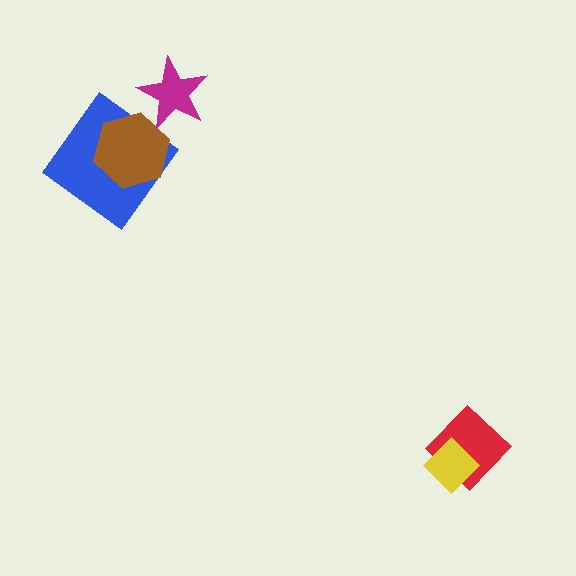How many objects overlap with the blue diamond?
1 object overlaps with the blue diamond.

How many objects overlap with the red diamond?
1 object overlaps with the red diamond.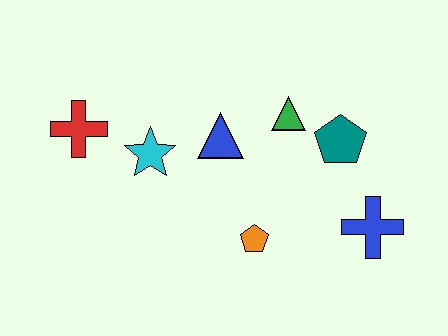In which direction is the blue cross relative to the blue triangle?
The blue cross is to the right of the blue triangle.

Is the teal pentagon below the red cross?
Yes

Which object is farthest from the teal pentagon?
The red cross is farthest from the teal pentagon.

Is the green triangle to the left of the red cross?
No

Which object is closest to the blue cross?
The teal pentagon is closest to the blue cross.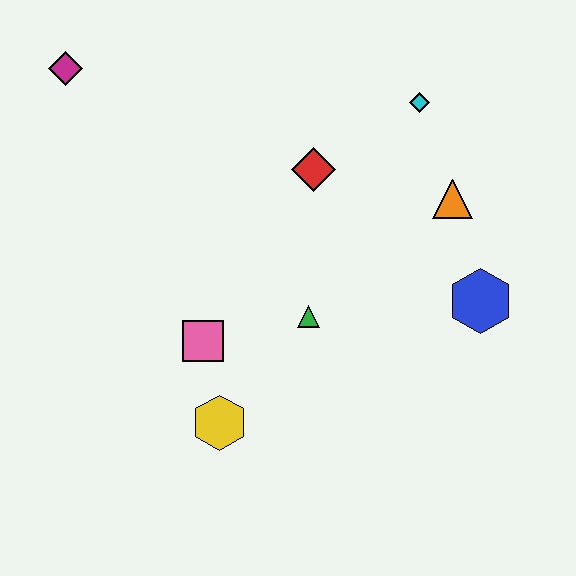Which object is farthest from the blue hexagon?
The magenta diamond is farthest from the blue hexagon.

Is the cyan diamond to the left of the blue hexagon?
Yes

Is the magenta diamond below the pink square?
No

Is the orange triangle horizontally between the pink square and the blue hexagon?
Yes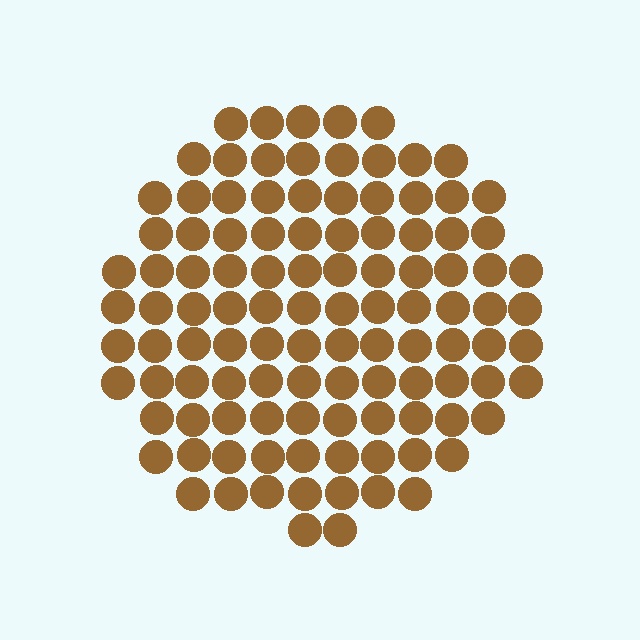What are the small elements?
The small elements are circles.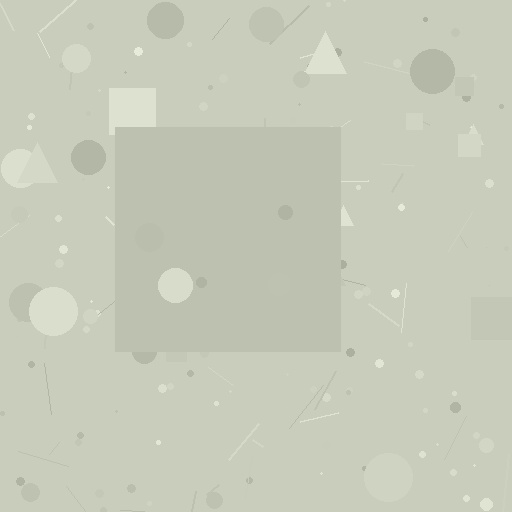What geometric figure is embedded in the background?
A square is embedded in the background.